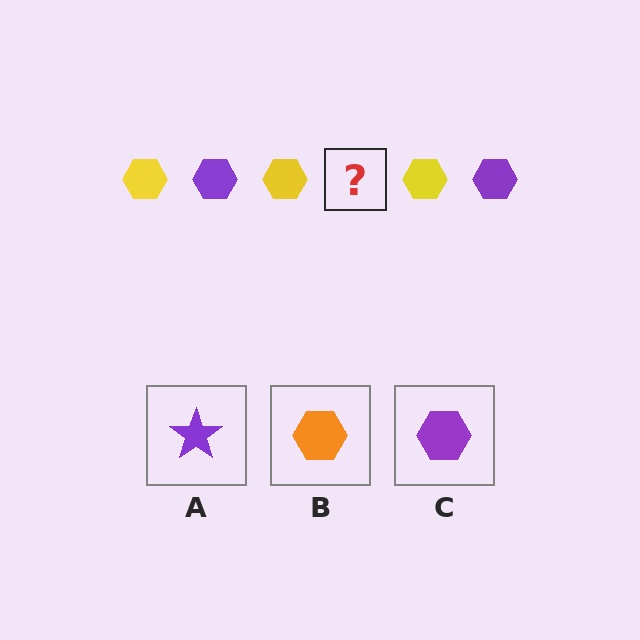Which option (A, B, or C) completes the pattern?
C.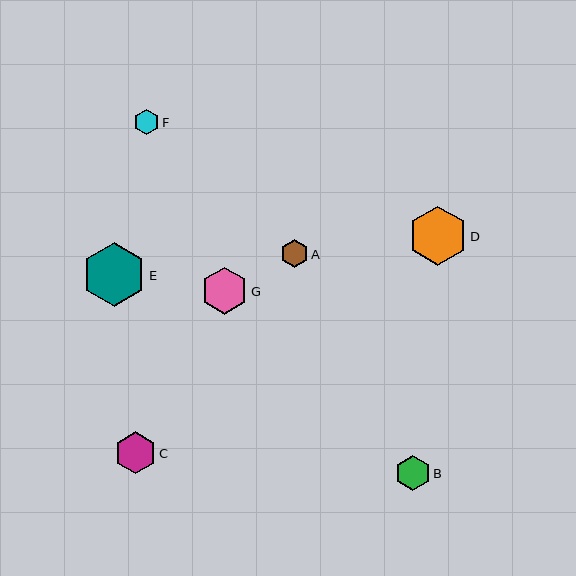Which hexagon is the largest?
Hexagon E is the largest with a size of approximately 64 pixels.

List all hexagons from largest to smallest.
From largest to smallest: E, D, G, C, B, A, F.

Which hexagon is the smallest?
Hexagon F is the smallest with a size of approximately 25 pixels.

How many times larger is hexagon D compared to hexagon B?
Hexagon D is approximately 1.7 times the size of hexagon B.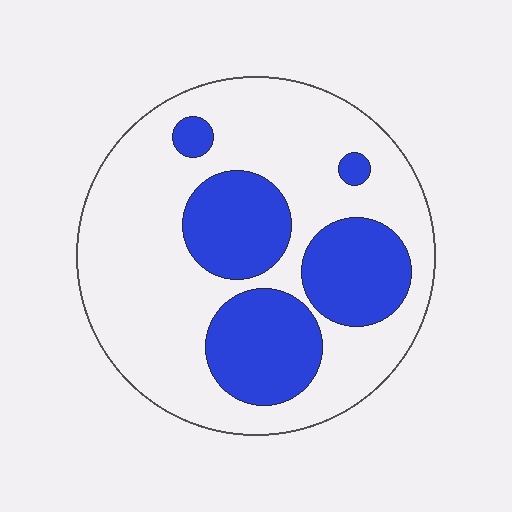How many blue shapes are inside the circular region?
5.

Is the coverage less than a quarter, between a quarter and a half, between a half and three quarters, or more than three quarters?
Between a quarter and a half.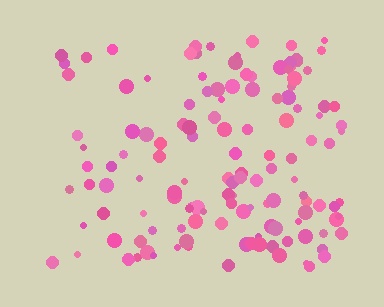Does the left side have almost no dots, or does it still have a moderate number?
Still a moderate number, just noticeably fewer than the right.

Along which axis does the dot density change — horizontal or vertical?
Horizontal.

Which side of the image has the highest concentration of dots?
The right.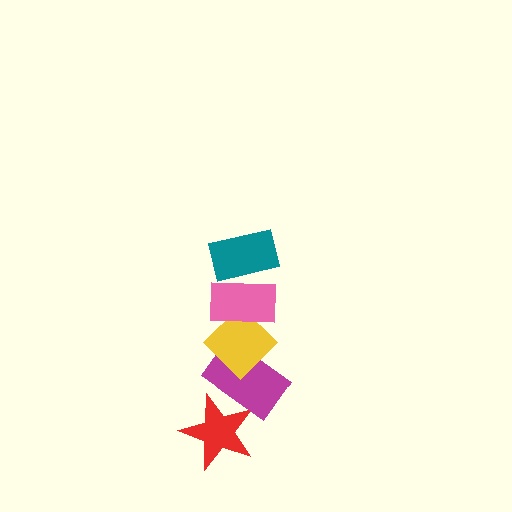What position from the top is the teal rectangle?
The teal rectangle is 1st from the top.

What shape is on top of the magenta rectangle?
The yellow diamond is on top of the magenta rectangle.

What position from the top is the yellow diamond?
The yellow diamond is 3rd from the top.